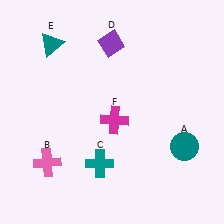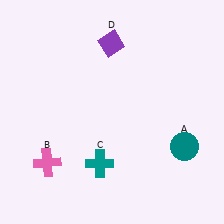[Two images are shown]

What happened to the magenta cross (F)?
The magenta cross (F) was removed in Image 2. It was in the bottom-right area of Image 1.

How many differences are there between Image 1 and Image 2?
There are 2 differences between the two images.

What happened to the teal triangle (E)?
The teal triangle (E) was removed in Image 2. It was in the top-left area of Image 1.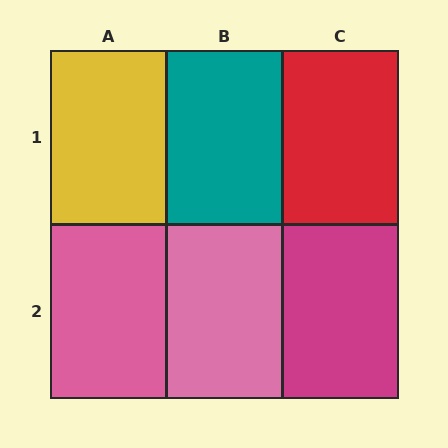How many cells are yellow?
1 cell is yellow.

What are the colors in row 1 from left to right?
Yellow, teal, red.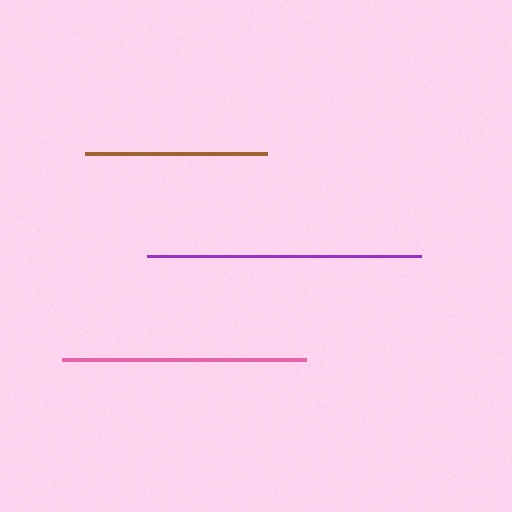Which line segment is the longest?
The purple line is the longest at approximately 275 pixels.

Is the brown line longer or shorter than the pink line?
The pink line is longer than the brown line.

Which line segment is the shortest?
The brown line is the shortest at approximately 182 pixels.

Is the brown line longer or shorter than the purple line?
The purple line is longer than the brown line.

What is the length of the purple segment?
The purple segment is approximately 275 pixels long.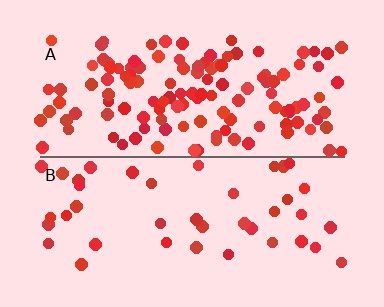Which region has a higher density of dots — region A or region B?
A (the top).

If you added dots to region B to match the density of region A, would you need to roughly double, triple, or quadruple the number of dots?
Approximately triple.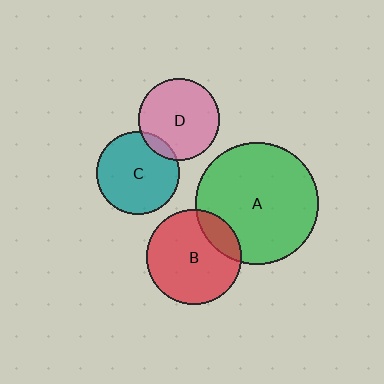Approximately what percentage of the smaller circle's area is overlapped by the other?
Approximately 10%.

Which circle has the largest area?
Circle A (green).